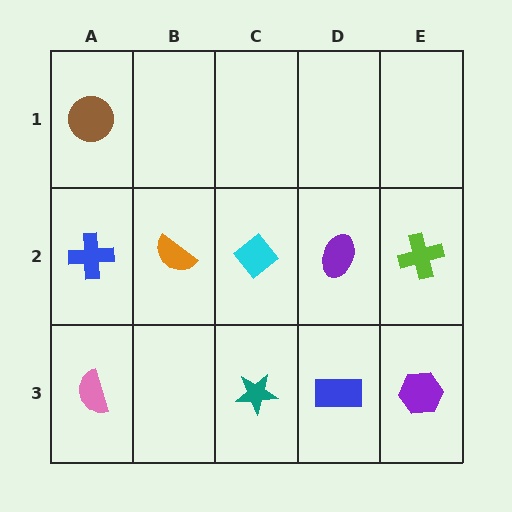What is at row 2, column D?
A purple ellipse.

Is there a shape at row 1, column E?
No, that cell is empty.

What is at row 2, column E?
A lime cross.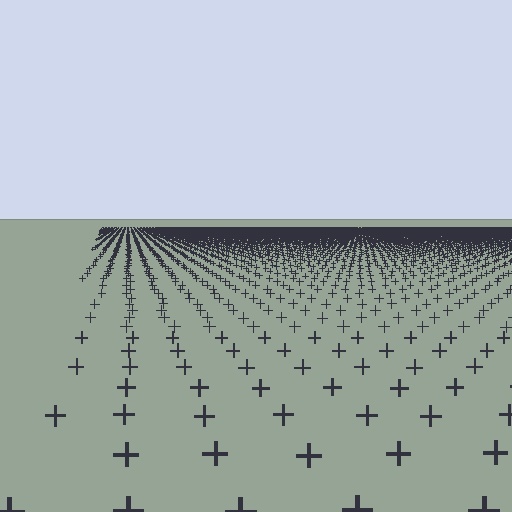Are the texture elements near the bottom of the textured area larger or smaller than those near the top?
Larger. Near the bottom, elements are closer to the viewer and appear at a bigger on-screen size.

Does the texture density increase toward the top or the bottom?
Density increases toward the top.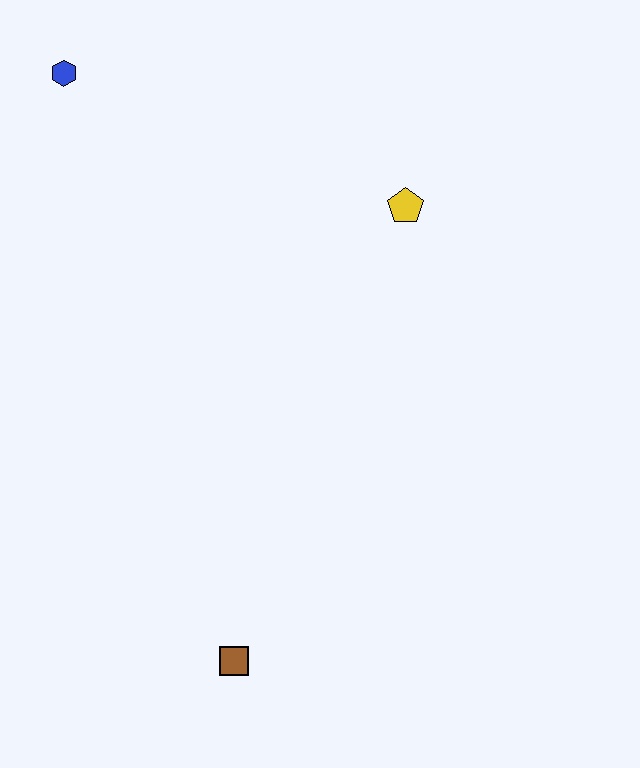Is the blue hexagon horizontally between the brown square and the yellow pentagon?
No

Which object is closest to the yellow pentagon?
The blue hexagon is closest to the yellow pentagon.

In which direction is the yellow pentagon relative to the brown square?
The yellow pentagon is above the brown square.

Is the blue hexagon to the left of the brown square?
Yes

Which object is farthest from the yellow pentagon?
The brown square is farthest from the yellow pentagon.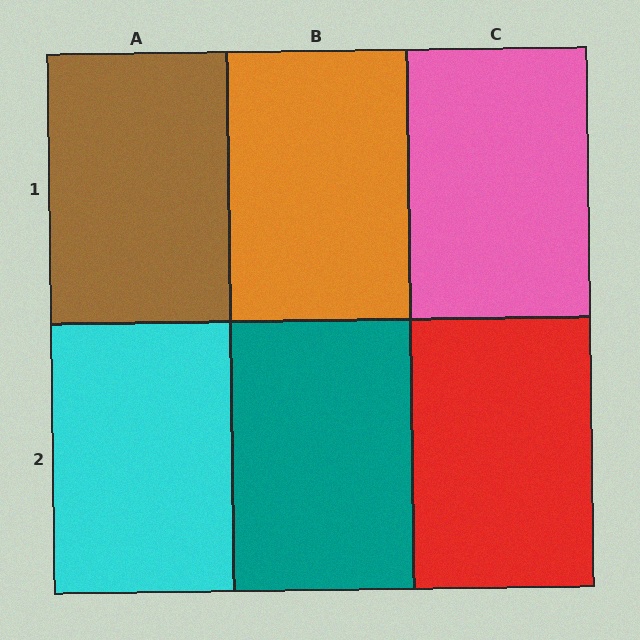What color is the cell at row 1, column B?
Orange.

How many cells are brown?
1 cell is brown.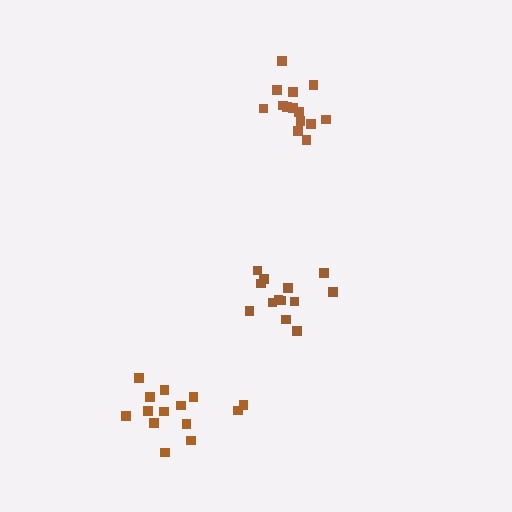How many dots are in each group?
Group 1: 13 dots, Group 2: 14 dots, Group 3: 14 dots (41 total).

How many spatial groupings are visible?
There are 3 spatial groupings.